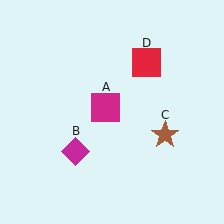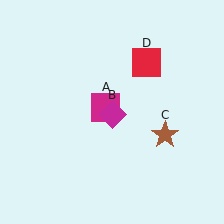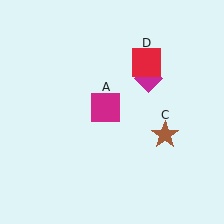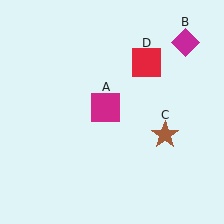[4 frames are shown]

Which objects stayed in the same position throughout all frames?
Magenta square (object A) and brown star (object C) and red square (object D) remained stationary.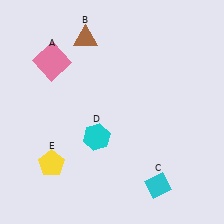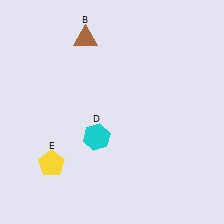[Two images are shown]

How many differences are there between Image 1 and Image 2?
There are 2 differences between the two images.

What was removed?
The cyan diamond (C), the pink square (A) were removed in Image 2.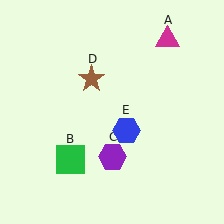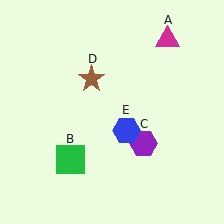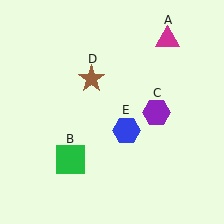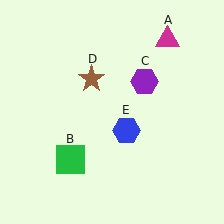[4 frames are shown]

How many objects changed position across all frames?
1 object changed position: purple hexagon (object C).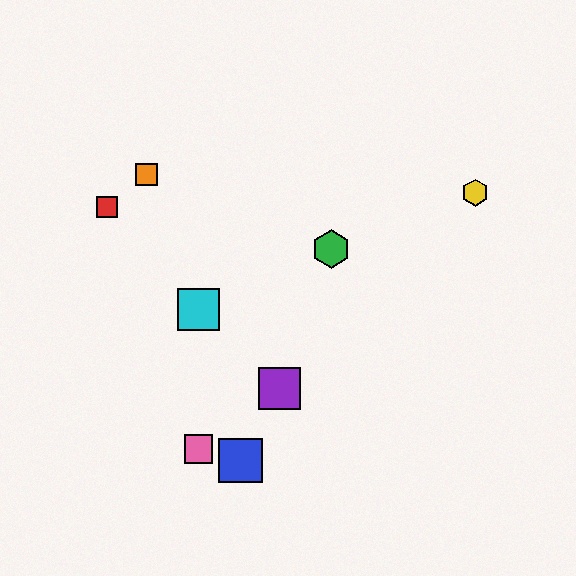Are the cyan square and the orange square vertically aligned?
No, the cyan square is at x≈199 and the orange square is at x≈147.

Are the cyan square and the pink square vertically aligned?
Yes, both are at x≈199.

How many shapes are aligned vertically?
2 shapes (the cyan square, the pink square) are aligned vertically.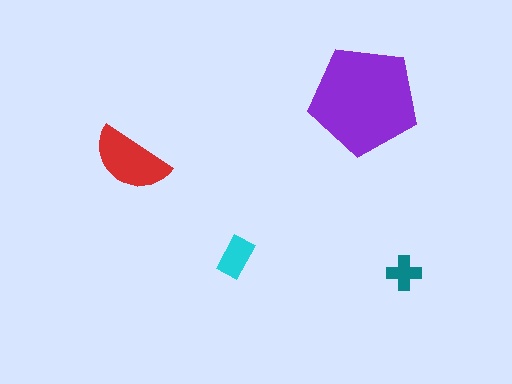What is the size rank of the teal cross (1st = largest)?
4th.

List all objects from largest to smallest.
The purple pentagon, the red semicircle, the cyan rectangle, the teal cross.